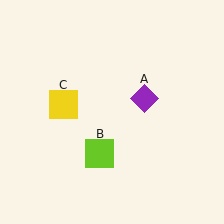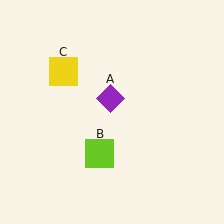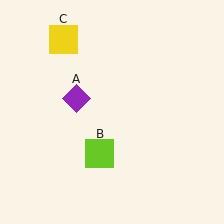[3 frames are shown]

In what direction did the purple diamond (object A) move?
The purple diamond (object A) moved left.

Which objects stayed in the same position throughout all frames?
Lime square (object B) remained stationary.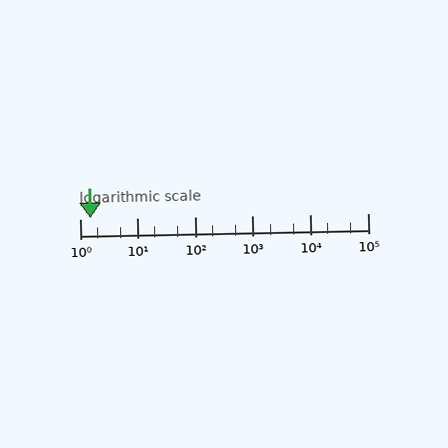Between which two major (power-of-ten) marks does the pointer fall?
The pointer is between 1 and 10.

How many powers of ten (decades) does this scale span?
The scale spans 5 decades, from 1 to 100000.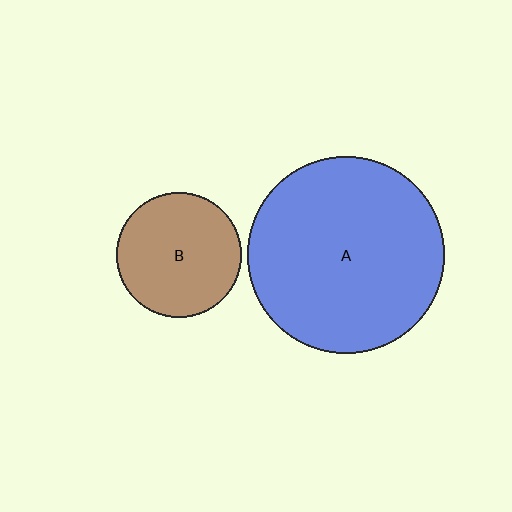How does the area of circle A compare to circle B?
Approximately 2.5 times.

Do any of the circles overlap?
No, none of the circles overlap.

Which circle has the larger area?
Circle A (blue).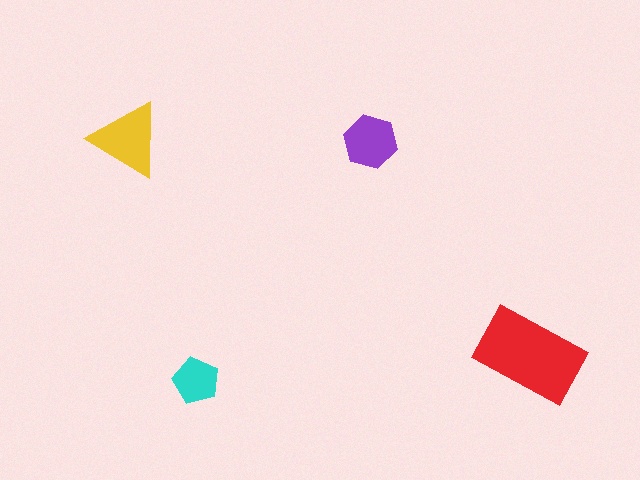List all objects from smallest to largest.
The cyan pentagon, the purple hexagon, the yellow triangle, the red rectangle.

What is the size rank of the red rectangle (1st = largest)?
1st.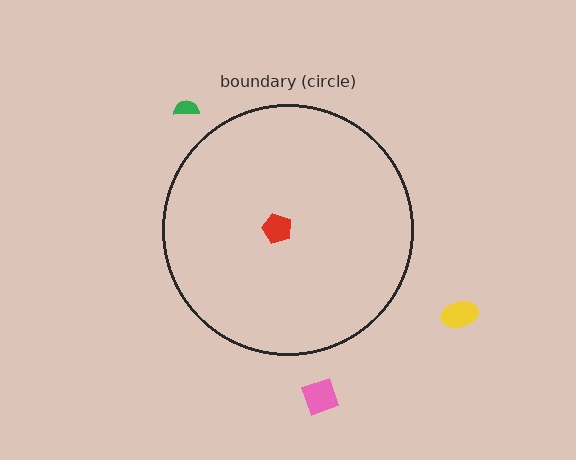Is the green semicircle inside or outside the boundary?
Outside.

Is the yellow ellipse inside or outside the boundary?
Outside.